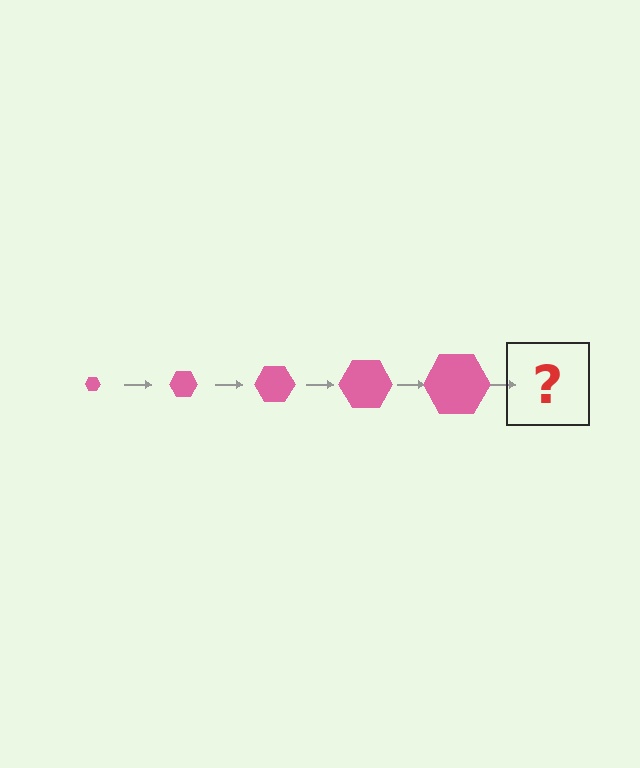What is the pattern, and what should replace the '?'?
The pattern is that the hexagon gets progressively larger each step. The '?' should be a pink hexagon, larger than the previous one.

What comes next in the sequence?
The next element should be a pink hexagon, larger than the previous one.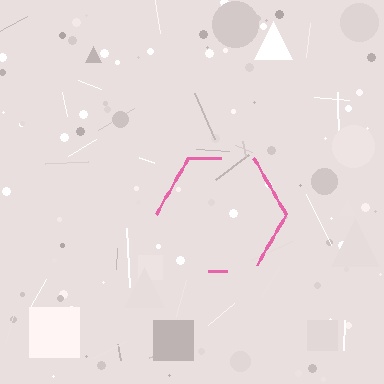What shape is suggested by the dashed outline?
The dashed outline suggests a hexagon.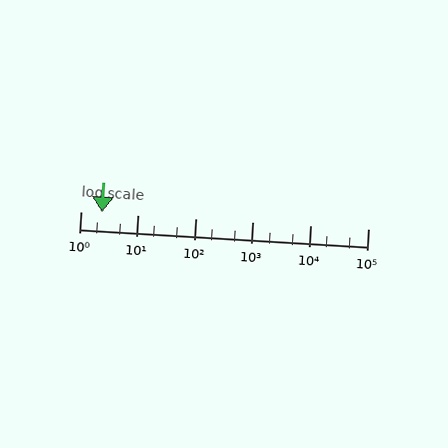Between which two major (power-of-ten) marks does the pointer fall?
The pointer is between 1 and 10.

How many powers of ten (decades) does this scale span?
The scale spans 5 decades, from 1 to 100000.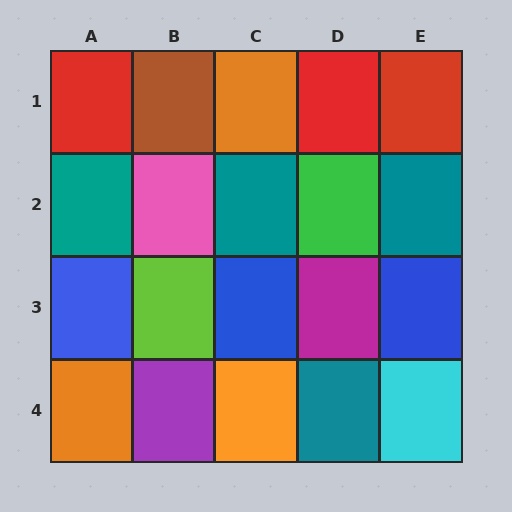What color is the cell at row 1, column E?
Red.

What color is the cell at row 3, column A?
Blue.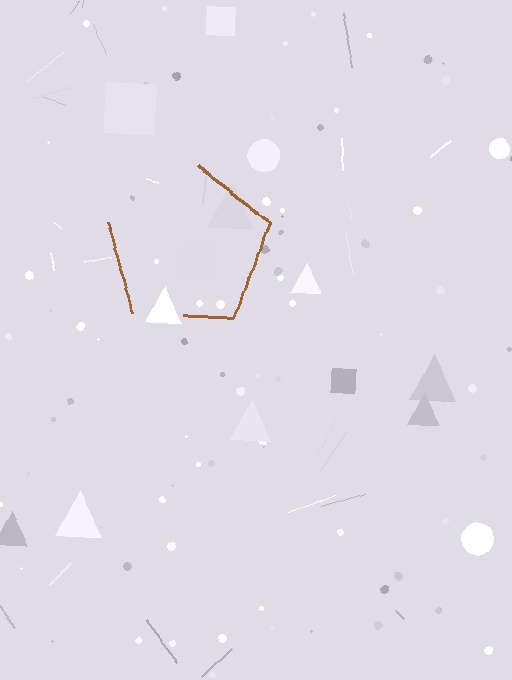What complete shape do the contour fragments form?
The contour fragments form a pentagon.